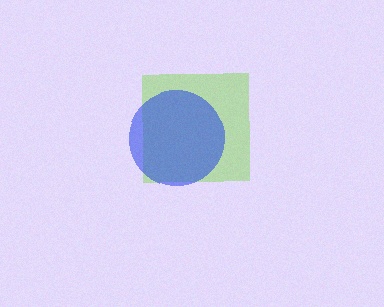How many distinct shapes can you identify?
There are 2 distinct shapes: a lime square, a blue circle.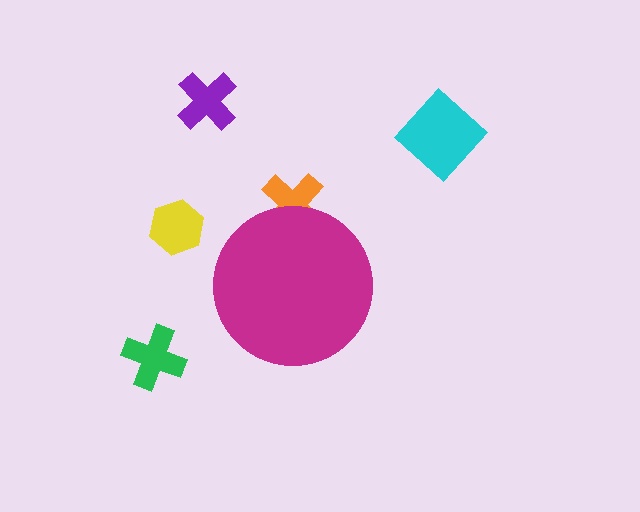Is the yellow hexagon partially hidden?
No, the yellow hexagon is fully visible.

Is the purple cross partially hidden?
No, the purple cross is fully visible.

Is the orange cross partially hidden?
Yes, the orange cross is partially hidden behind the magenta circle.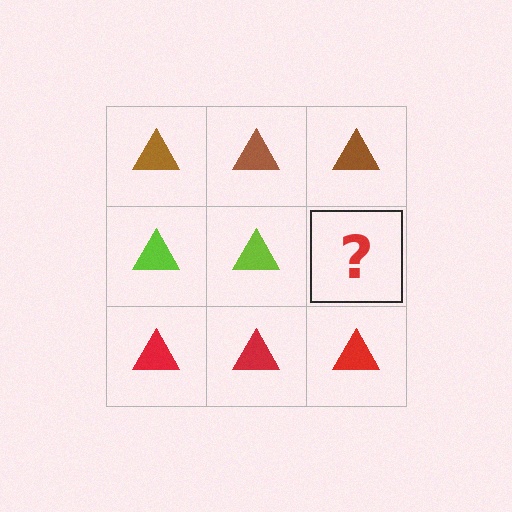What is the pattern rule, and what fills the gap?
The rule is that each row has a consistent color. The gap should be filled with a lime triangle.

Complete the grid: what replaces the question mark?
The question mark should be replaced with a lime triangle.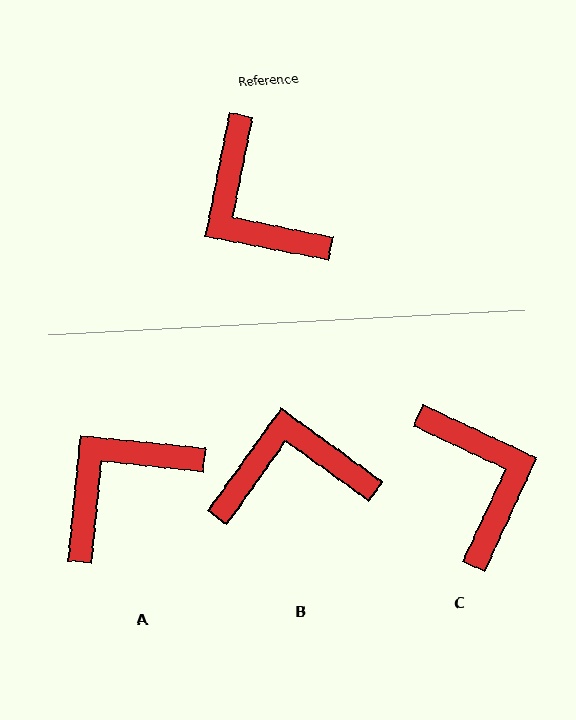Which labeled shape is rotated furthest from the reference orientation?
C, about 166 degrees away.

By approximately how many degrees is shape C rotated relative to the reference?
Approximately 166 degrees counter-clockwise.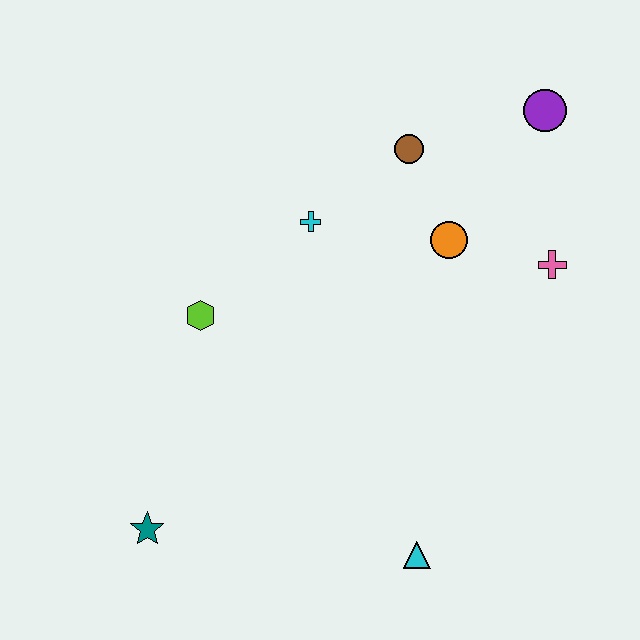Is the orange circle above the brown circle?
No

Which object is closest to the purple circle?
The brown circle is closest to the purple circle.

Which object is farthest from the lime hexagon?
The purple circle is farthest from the lime hexagon.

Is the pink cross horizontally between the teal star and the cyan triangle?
No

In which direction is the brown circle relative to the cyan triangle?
The brown circle is above the cyan triangle.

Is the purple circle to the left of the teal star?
No